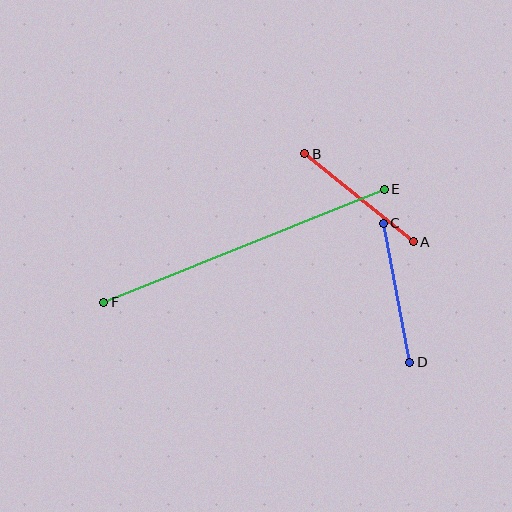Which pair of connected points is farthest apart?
Points E and F are farthest apart.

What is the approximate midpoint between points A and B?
The midpoint is at approximately (359, 198) pixels.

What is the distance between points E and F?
The distance is approximately 302 pixels.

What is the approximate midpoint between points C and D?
The midpoint is at approximately (396, 293) pixels.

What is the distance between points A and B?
The distance is approximately 139 pixels.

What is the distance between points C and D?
The distance is approximately 142 pixels.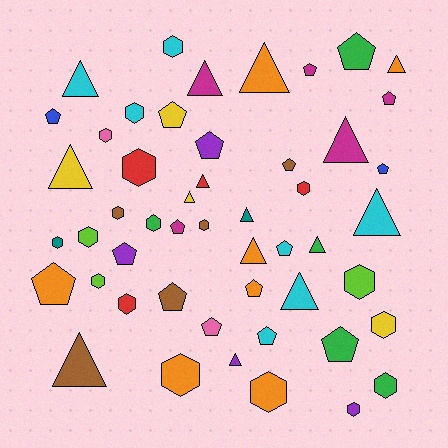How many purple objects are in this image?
There are 4 purple objects.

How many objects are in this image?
There are 50 objects.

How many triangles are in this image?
There are 15 triangles.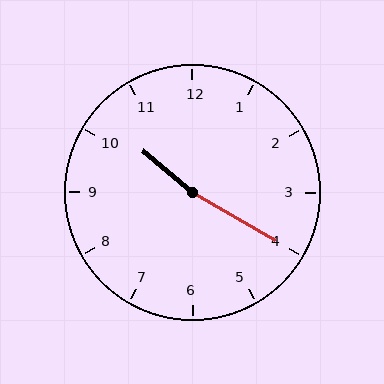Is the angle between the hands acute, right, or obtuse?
It is obtuse.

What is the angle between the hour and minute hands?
Approximately 170 degrees.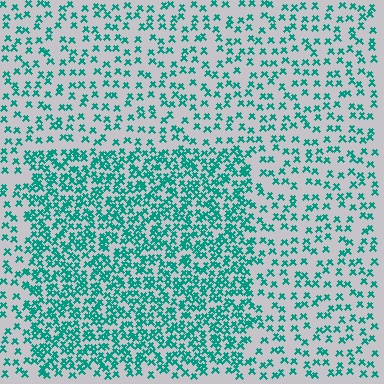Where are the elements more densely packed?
The elements are more densely packed inside the rectangle boundary.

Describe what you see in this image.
The image contains small teal elements arranged at two different densities. A rectangle-shaped region is visible where the elements are more densely packed than the surrounding area.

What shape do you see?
I see a rectangle.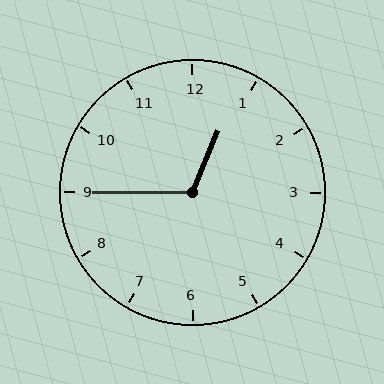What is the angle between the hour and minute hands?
Approximately 112 degrees.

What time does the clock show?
12:45.